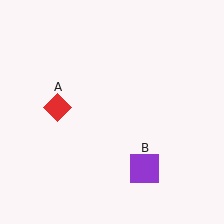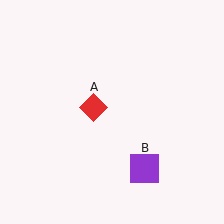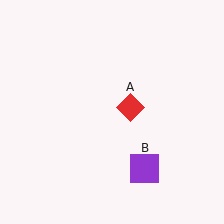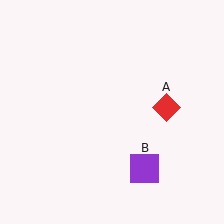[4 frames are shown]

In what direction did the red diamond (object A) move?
The red diamond (object A) moved right.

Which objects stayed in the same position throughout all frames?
Purple square (object B) remained stationary.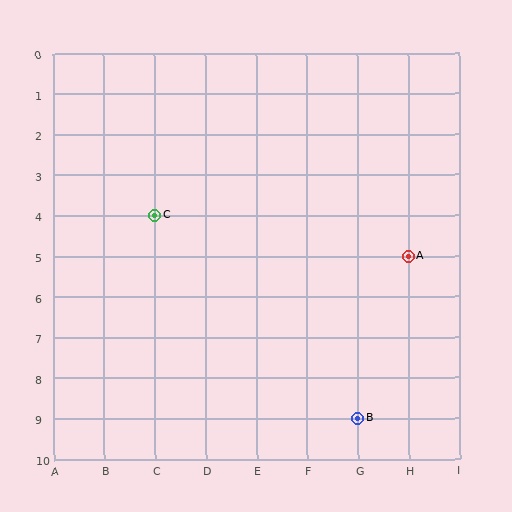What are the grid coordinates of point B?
Point B is at grid coordinates (G, 9).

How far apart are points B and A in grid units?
Points B and A are 1 column and 4 rows apart (about 4.1 grid units diagonally).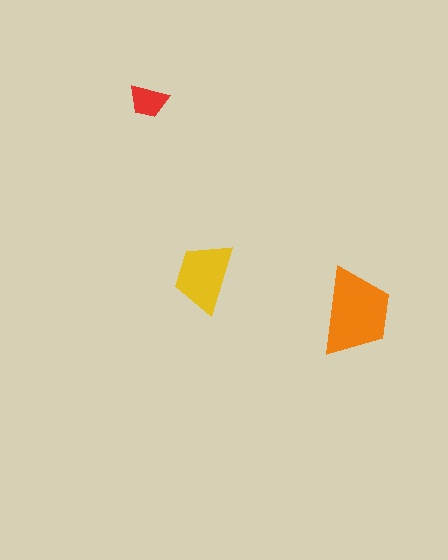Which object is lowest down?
The orange trapezoid is bottommost.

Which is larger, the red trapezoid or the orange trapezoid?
The orange one.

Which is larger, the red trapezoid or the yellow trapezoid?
The yellow one.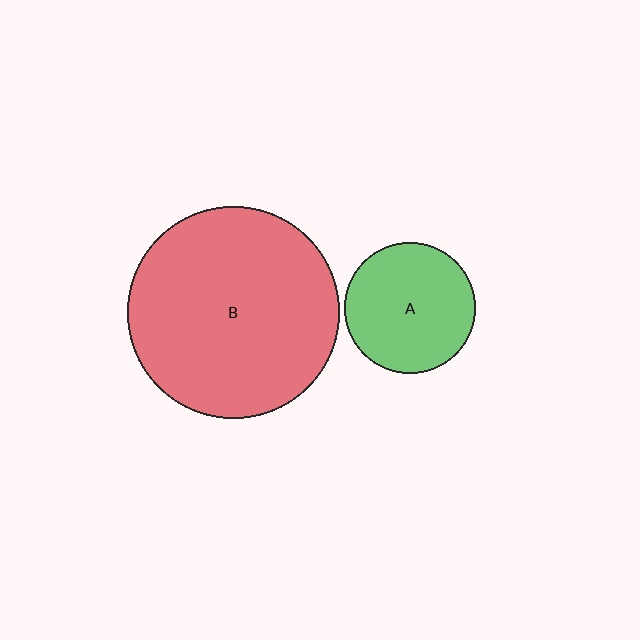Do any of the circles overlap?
No, none of the circles overlap.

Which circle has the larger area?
Circle B (red).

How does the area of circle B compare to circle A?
Approximately 2.6 times.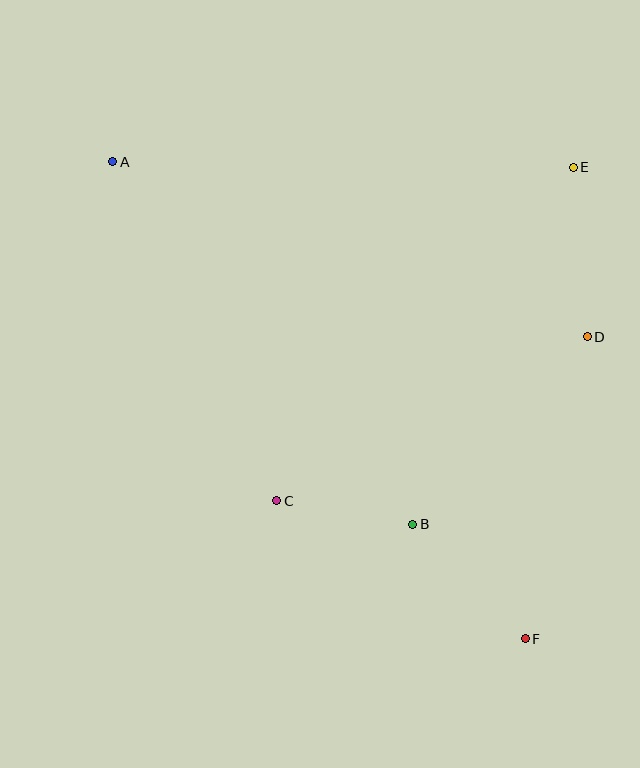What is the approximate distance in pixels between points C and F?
The distance between C and F is approximately 284 pixels.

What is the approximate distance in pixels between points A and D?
The distance between A and D is approximately 506 pixels.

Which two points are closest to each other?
Points B and C are closest to each other.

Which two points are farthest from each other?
Points A and F are farthest from each other.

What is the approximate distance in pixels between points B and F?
The distance between B and F is approximately 160 pixels.